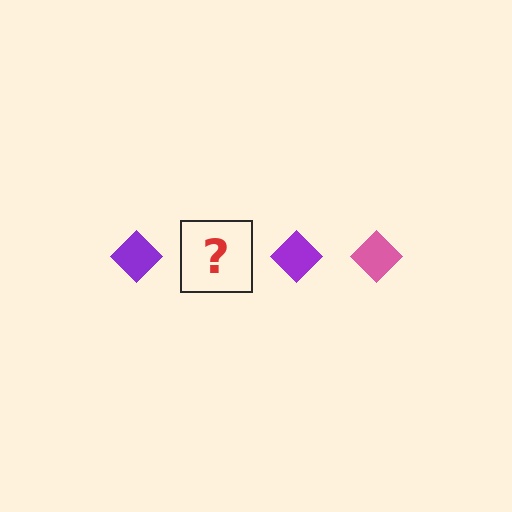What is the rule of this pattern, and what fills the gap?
The rule is that the pattern cycles through purple, pink diamonds. The gap should be filled with a pink diamond.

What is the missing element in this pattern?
The missing element is a pink diamond.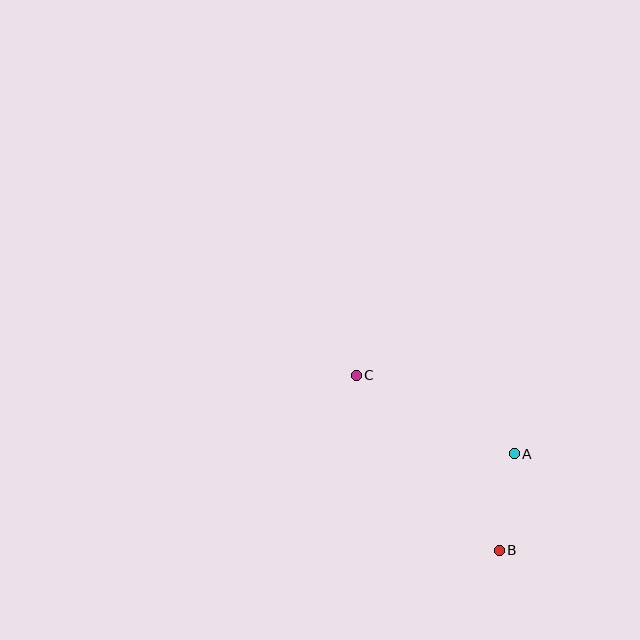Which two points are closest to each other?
Points A and B are closest to each other.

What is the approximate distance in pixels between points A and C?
The distance between A and C is approximately 176 pixels.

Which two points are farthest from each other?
Points B and C are farthest from each other.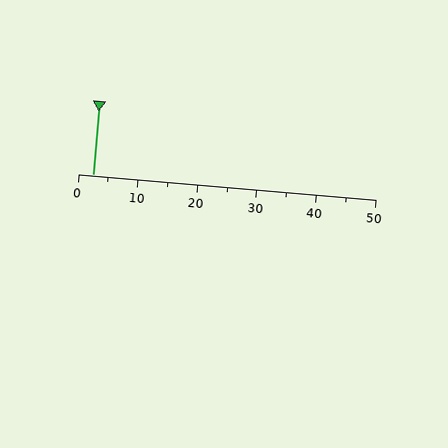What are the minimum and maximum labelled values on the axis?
The axis runs from 0 to 50.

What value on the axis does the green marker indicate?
The marker indicates approximately 2.5.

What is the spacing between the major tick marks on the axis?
The major ticks are spaced 10 apart.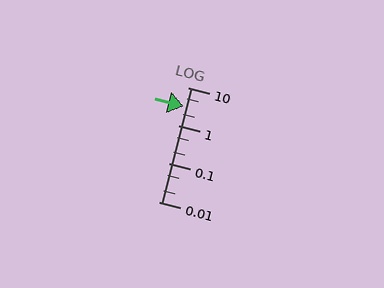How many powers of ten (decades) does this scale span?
The scale spans 3 decades, from 0.01 to 10.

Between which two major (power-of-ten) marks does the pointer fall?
The pointer is between 1 and 10.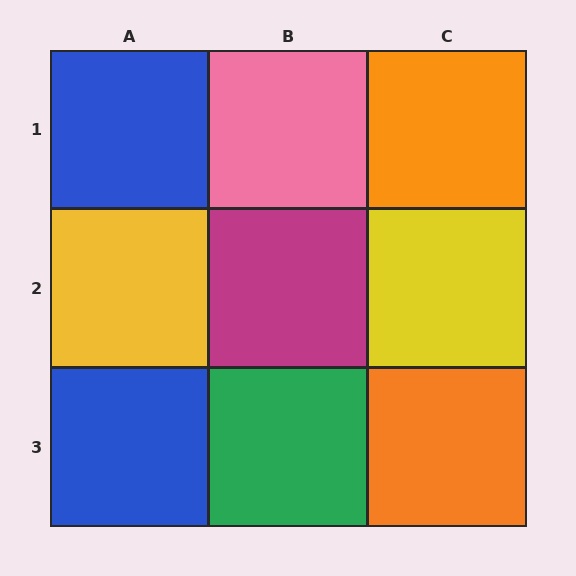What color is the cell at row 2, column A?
Yellow.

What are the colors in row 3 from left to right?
Blue, green, orange.